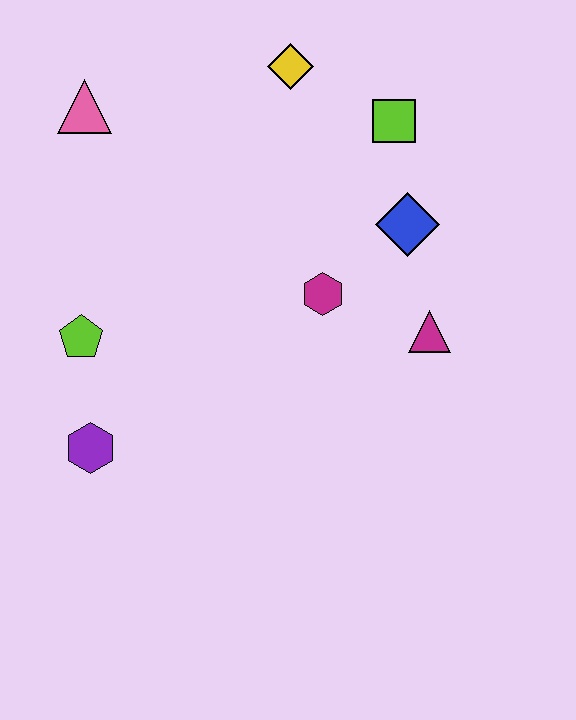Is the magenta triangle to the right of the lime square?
Yes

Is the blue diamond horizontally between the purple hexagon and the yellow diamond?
No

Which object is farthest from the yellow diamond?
The purple hexagon is farthest from the yellow diamond.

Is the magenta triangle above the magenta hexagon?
No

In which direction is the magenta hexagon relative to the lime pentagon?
The magenta hexagon is to the right of the lime pentagon.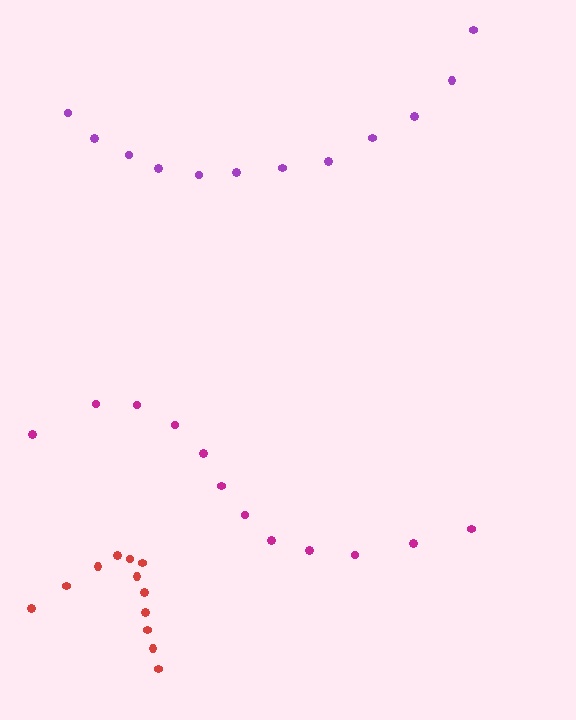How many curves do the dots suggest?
There are 3 distinct paths.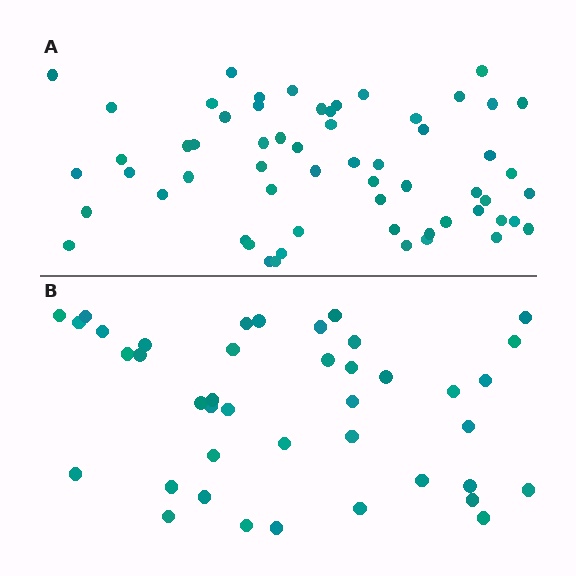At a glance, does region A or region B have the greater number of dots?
Region A (the top region) has more dots.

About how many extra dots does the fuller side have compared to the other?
Region A has approximately 20 more dots than region B.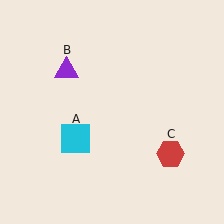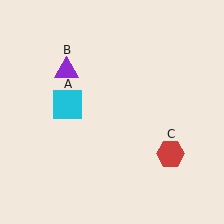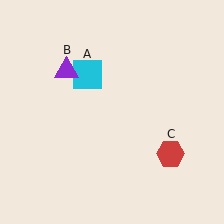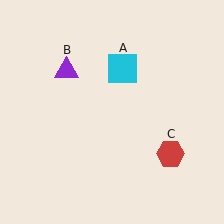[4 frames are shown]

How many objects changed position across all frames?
1 object changed position: cyan square (object A).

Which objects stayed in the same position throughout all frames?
Purple triangle (object B) and red hexagon (object C) remained stationary.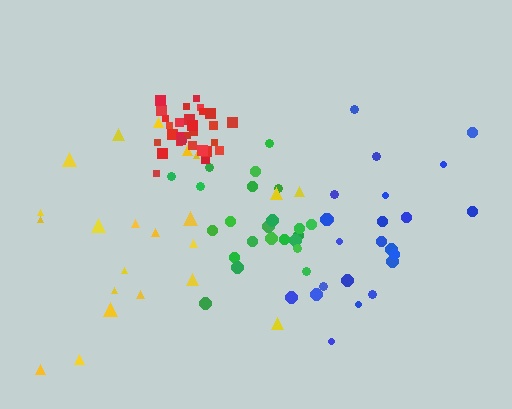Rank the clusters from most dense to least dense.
red, green, blue, yellow.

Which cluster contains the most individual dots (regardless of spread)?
Red (31).